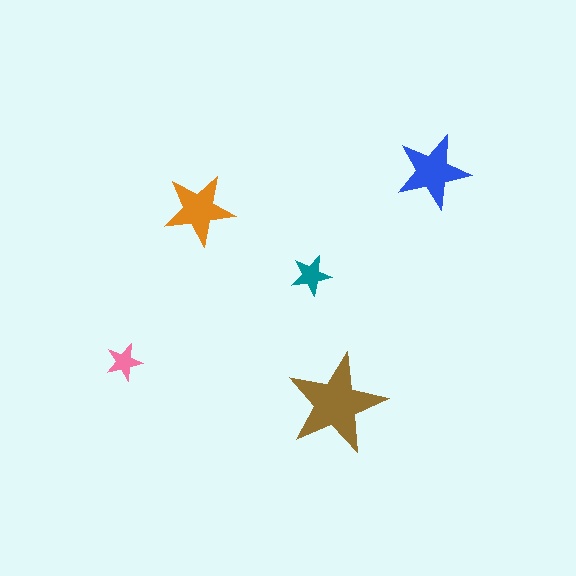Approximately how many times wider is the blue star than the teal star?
About 2 times wider.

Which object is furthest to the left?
The pink star is leftmost.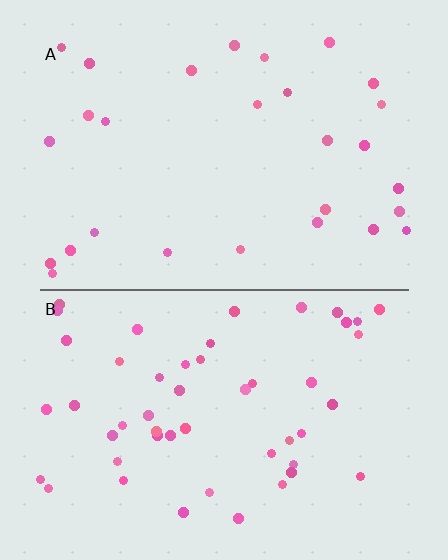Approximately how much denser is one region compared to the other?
Approximately 1.8× — region B over region A.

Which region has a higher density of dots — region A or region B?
B (the bottom).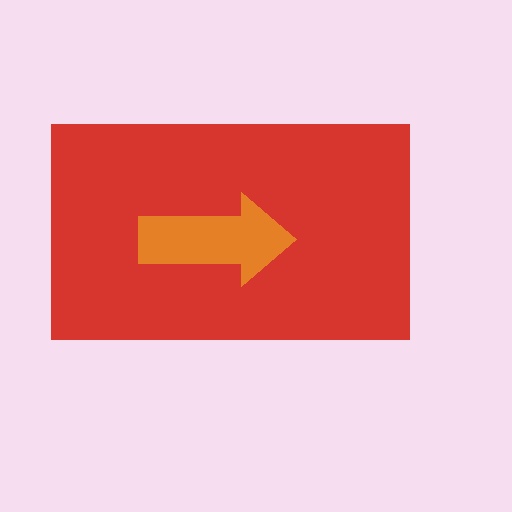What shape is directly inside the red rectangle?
The orange arrow.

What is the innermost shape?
The orange arrow.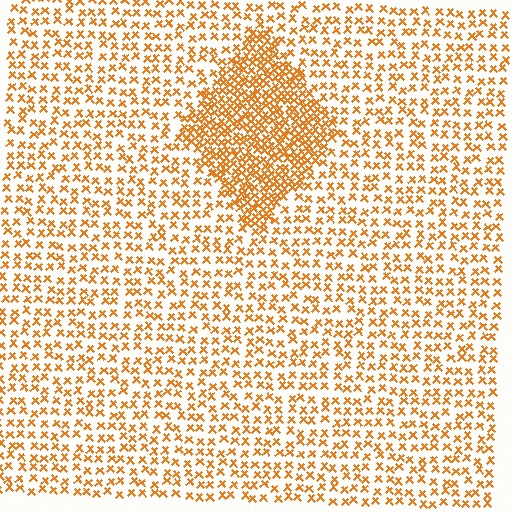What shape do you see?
I see a diamond.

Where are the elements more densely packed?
The elements are more densely packed inside the diamond boundary.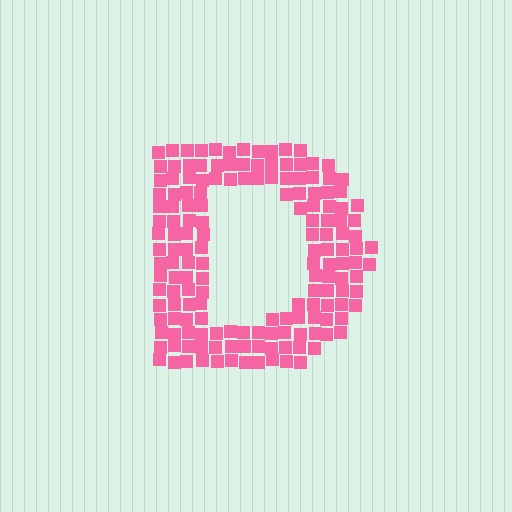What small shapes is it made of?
It is made of small squares.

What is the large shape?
The large shape is the letter D.